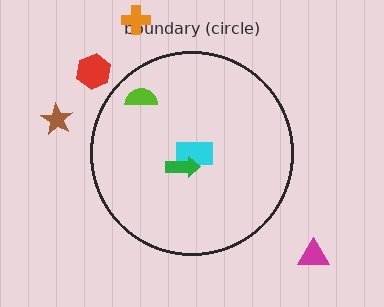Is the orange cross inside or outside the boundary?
Outside.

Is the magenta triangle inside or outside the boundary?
Outside.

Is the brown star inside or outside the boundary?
Outside.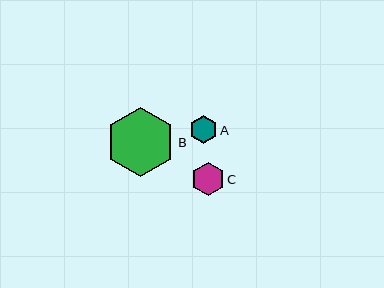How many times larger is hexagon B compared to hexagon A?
Hexagon B is approximately 2.5 times the size of hexagon A.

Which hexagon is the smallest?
Hexagon A is the smallest with a size of approximately 27 pixels.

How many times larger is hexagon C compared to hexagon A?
Hexagon C is approximately 1.2 times the size of hexagon A.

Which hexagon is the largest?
Hexagon B is the largest with a size of approximately 69 pixels.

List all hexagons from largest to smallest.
From largest to smallest: B, C, A.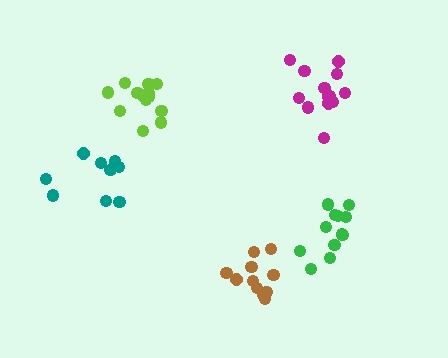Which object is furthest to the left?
The teal cluster is leftmost.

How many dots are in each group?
Group 1: 12 dots, Group 2: 14 dots, Group 3: 11 dots, Group 4: 13 dots, Group 5: 9 dots (59 total).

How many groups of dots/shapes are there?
There are 5 groups.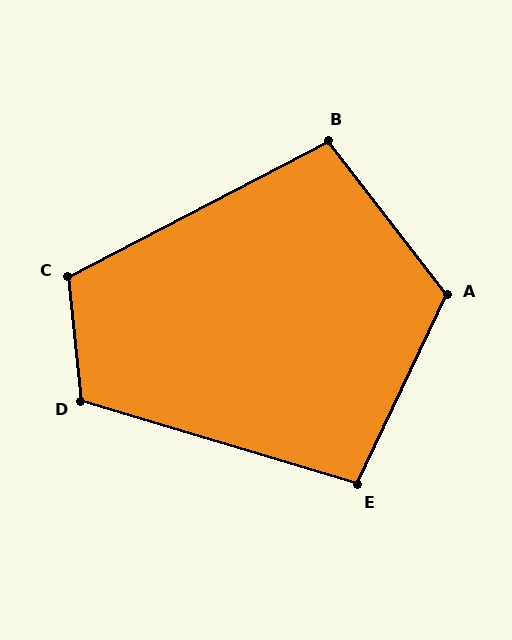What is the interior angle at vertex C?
Approximately 112 degrees (obtuse).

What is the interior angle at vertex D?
Approximately 113 degrees (obtuse).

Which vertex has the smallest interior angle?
E, at approximately 99 degrees.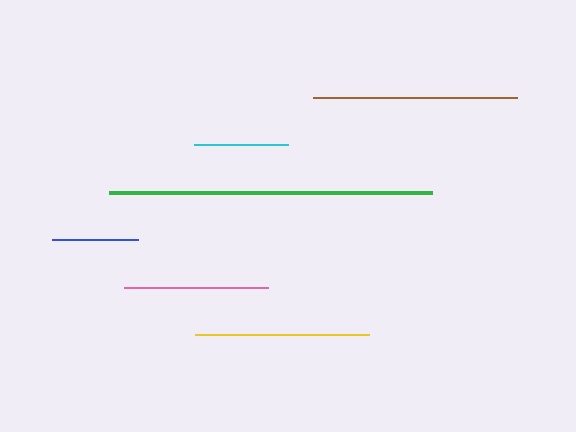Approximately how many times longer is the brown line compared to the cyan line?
The brown line is approximately 2.2 times the length of the cyan line.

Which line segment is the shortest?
The blue line is the shortest at approximately 86 pixels.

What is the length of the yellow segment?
The yellow segment is approximately 174 pixels long.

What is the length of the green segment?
The green segment is approximately 323 pixels long.